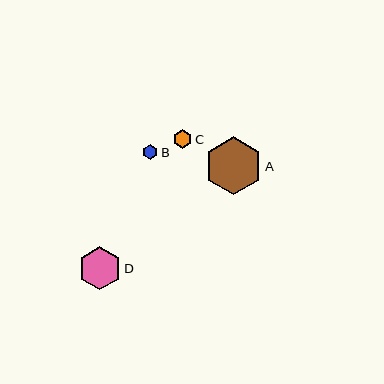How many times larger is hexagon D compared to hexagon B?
Hexagon D is approximately 2.8 times the size of hexagon B.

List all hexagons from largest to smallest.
From largest to smallest: A, D, C, B.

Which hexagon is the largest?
Hexagon A is the largest with a size of approximately 58 pixels.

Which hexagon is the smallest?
Hexagon B is the smallest with a size of approximately 15 pixels.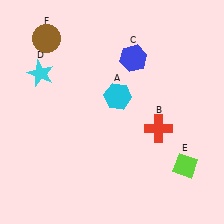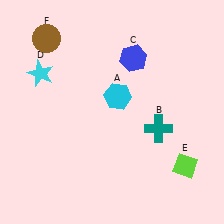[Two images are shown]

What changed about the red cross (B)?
In Image 1, B is red. In Image 2, it changed to teal.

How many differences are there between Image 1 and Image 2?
There is 1 difference between the two images.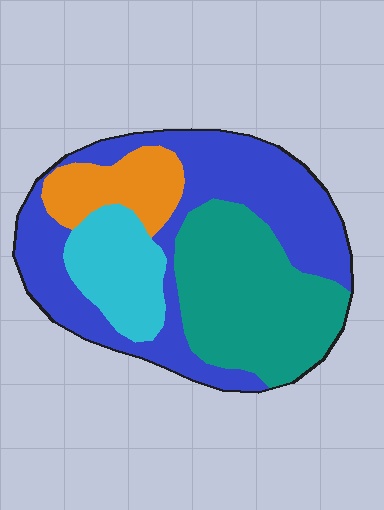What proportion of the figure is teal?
Teal covers roughly 30% of the figure.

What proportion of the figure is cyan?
Cyan covers 14% of the figure.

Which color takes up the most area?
Blue, at roughly 40%.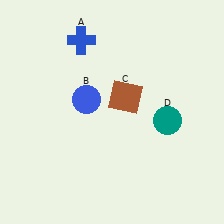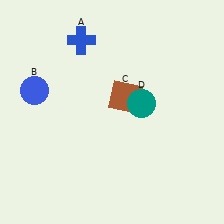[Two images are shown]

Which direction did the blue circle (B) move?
The blue circle (B) moved left.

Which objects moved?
The objects that moved are: the blue circle (B), the teal circle (D).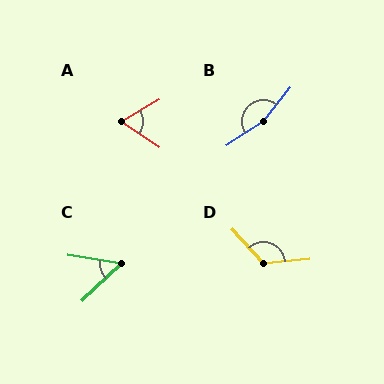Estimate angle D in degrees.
Approximately 127 degrees.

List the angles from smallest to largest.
C (52°), A (65°), D (127°), B (162°).